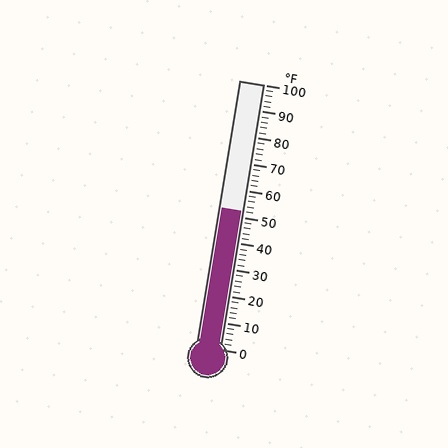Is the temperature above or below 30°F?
The temperature is above 30°F.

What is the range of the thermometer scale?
The thermometer scale ranges from 0°F to 100°F.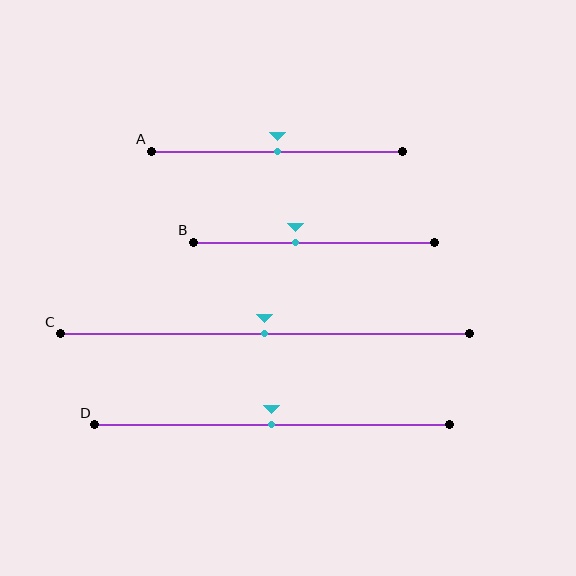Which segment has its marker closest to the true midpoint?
Segment A has its marker closest to the true midpoint.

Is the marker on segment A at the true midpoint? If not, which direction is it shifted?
Yes, the marker on segment A is at the true midpoint.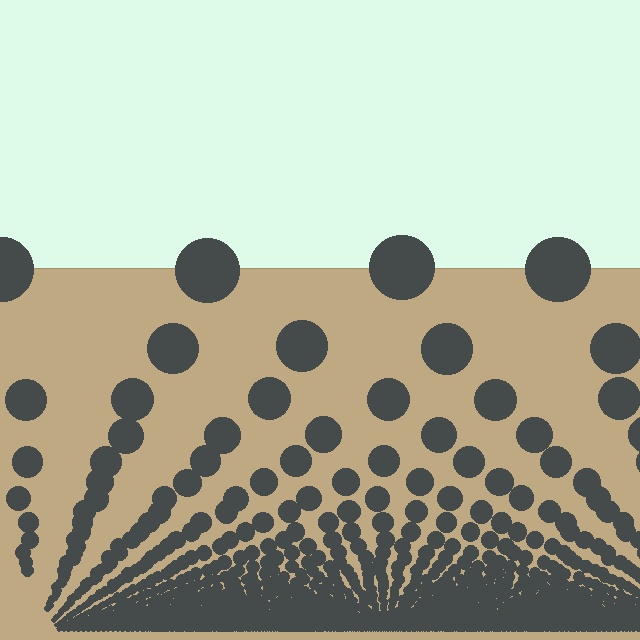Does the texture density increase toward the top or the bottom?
Density increases toward the bottom.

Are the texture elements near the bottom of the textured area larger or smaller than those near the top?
Smaller. The gradient is inverted — elements near the bottom are smaller and denser.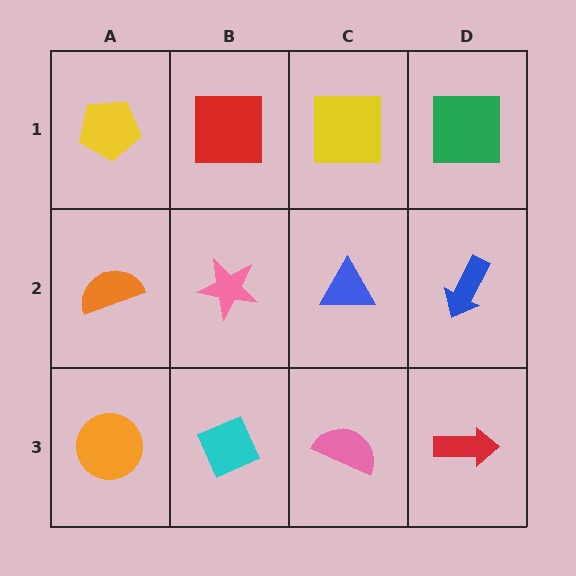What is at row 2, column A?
An orange semicircle.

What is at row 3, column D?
A red arrow.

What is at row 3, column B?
A cyan diamond.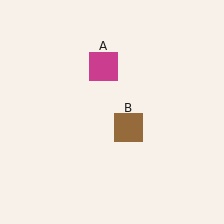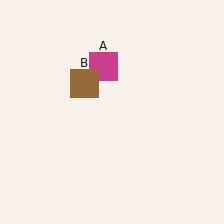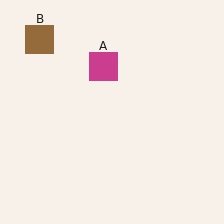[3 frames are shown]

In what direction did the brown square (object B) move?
The brown square (object B) moved up and to the left.